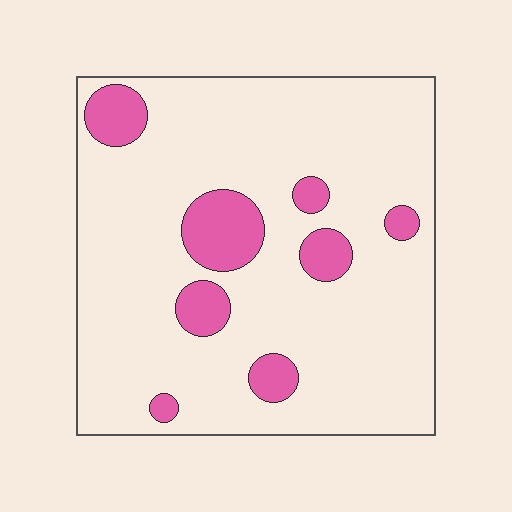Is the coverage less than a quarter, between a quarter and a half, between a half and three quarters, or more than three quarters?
Less than a quarter.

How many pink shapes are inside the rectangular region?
8.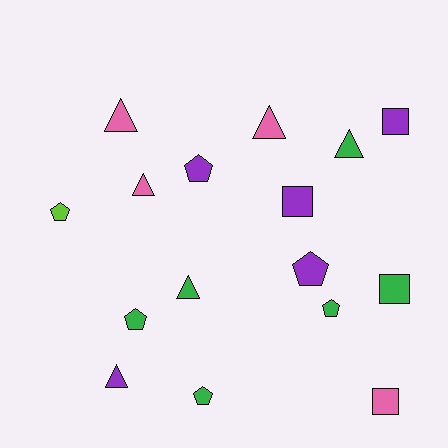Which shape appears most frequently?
Pentagon, with 6 objects.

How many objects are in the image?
There are 16 objects.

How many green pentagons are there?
There are 3 green pentagons.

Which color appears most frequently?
Green, with 6 objects.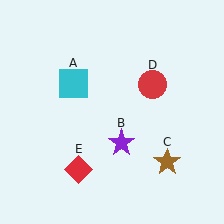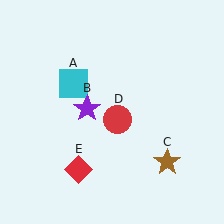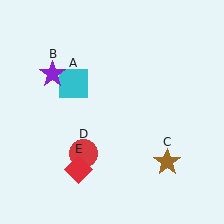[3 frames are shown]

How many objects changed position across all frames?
2 objects changed position: purple star (object B), red circle (object D).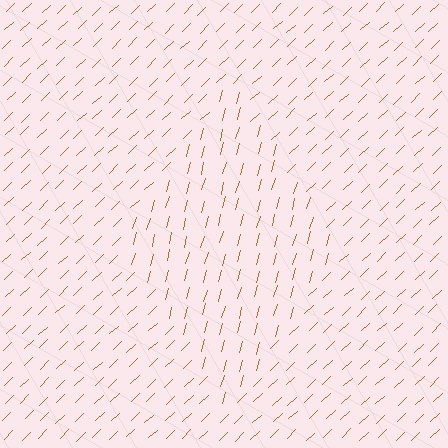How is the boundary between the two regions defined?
The boundary is defined purely by a change in line orientation (approximately 31 degrees difference). All lines are the same color and thickness.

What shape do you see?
I see a diamond.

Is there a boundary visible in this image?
Yes, there is a texture boundary formed by a change in line orientation.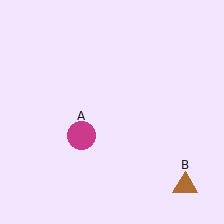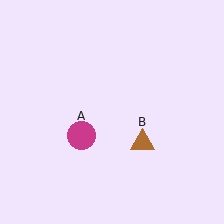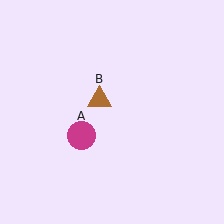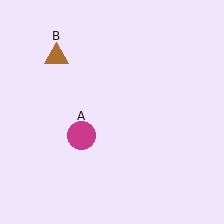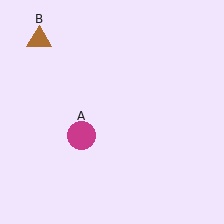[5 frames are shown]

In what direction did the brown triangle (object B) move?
The brown triangle (object B) moved up and to the left.